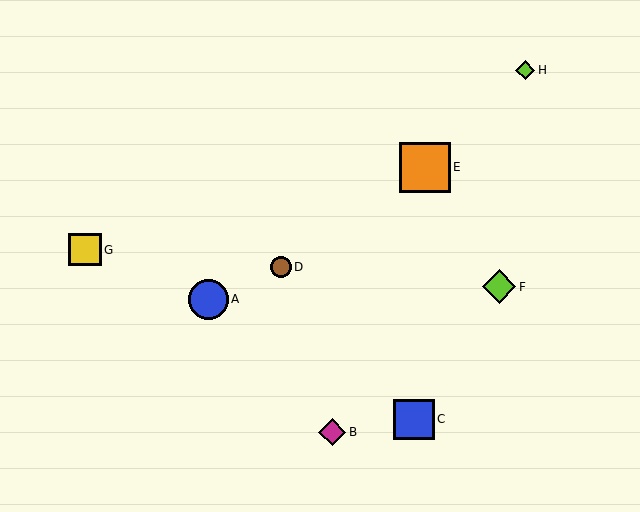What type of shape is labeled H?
Shape H is a lime diamond.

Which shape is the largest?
The orange square (labeled E) is the largest.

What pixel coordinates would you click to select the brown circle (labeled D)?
Click at (281, 267) to select the brown circle D.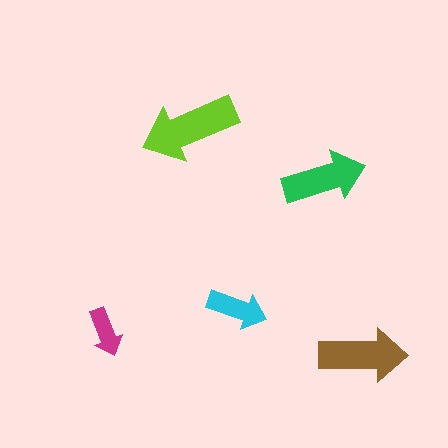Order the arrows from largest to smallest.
the lime one, the brown one, the green one, the cyan one, the magenta one.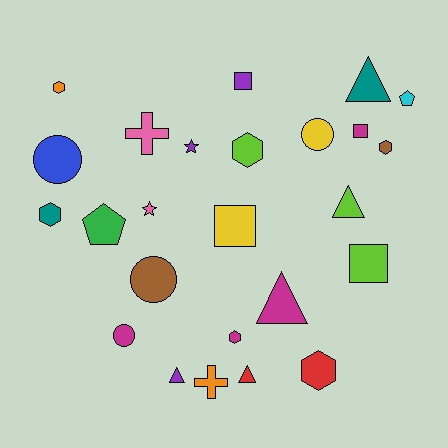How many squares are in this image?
There are 4 squares.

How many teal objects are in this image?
There are 2 teal objects.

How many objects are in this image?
There are 25 objects.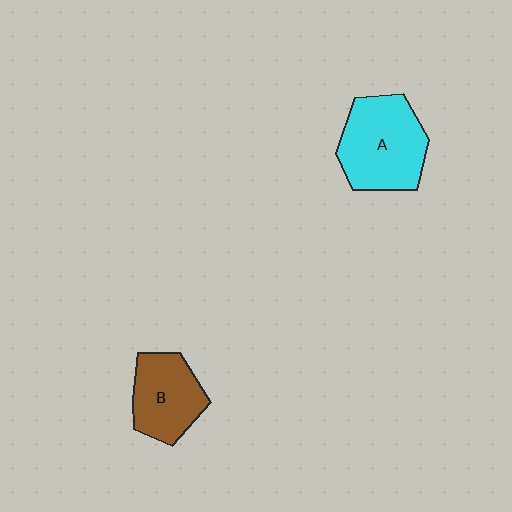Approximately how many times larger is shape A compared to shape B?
Approximately 1.4 times.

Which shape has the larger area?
Shape A (cyan).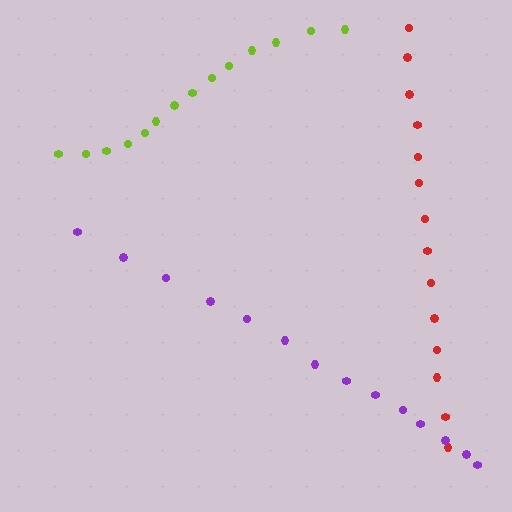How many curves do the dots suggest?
There are 3 distinct paths.